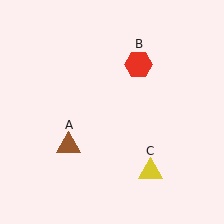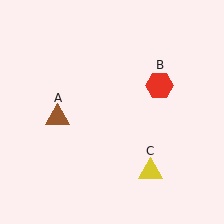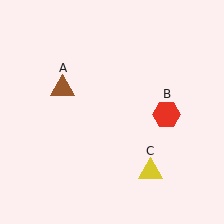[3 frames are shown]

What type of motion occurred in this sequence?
The brown triangle (object A), red hexagon (object B) rotated clockwise around the center of the scene.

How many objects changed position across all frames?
2 objects changed position: brown triangle (object A), red hexagon (object B).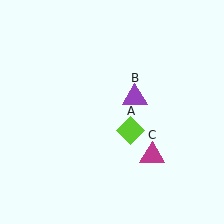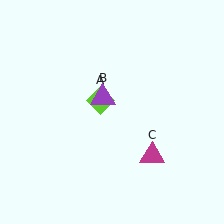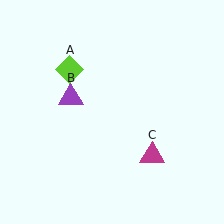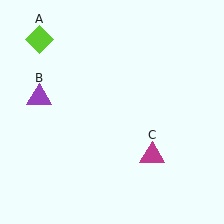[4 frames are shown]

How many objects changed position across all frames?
2 objects changed position: lime diamond (object A), purple triangle (object B).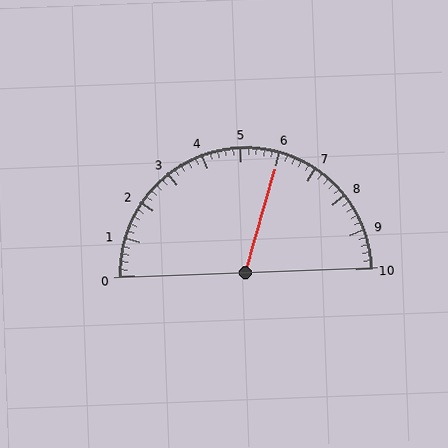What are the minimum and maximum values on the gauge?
The gauge ranges from 0 to 10.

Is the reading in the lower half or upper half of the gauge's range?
The reading is in the upper half of the range (0 to 10).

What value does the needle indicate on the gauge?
The needle indicates approximately 6.0.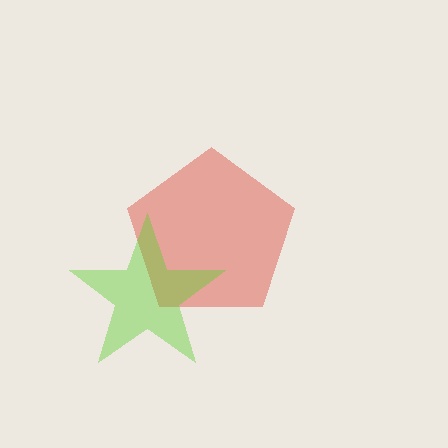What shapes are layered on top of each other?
The layered shapes are: a red pentagon, a lime star.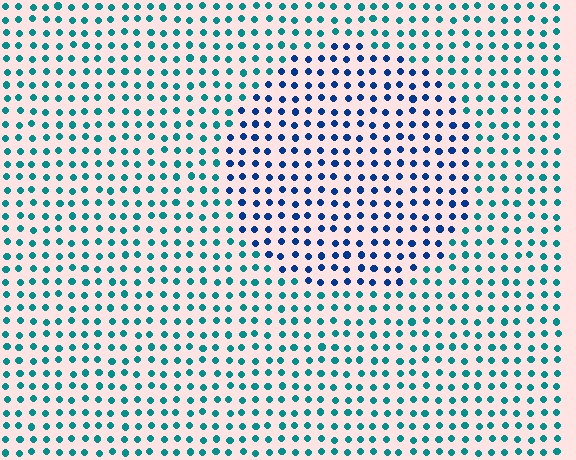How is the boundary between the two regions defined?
The boundary is defined purely by a slight shift in hue (about 40 degrees). Spacing, size, and orientation are identical on both sides.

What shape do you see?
I see a circle.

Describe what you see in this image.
The image is filled with small teal elements in a uniform arrangement. A circle-shaped region is visible where the elements are tinted to a slightly different hue, forming a subtle color boundary.